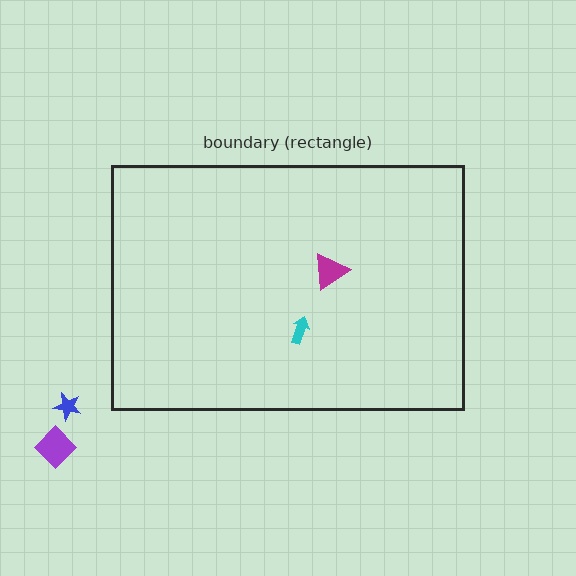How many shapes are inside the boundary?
2 inside, 2 outside.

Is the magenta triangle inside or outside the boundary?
Inside.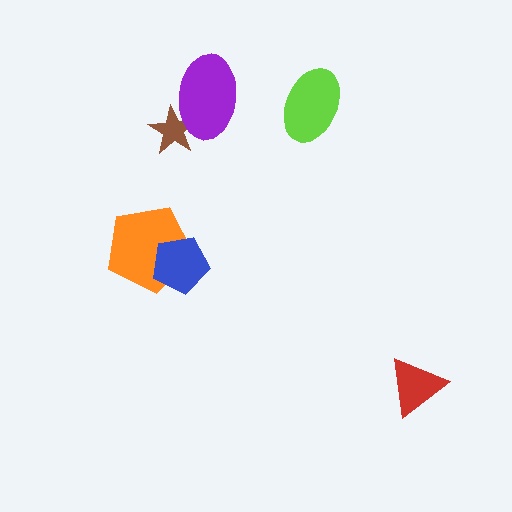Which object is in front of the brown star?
The purple ellipse is in front of the brown star.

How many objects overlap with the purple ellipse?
1 object overlaps with the purple ellipse.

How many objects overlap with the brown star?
1 object overlaps with the brown star.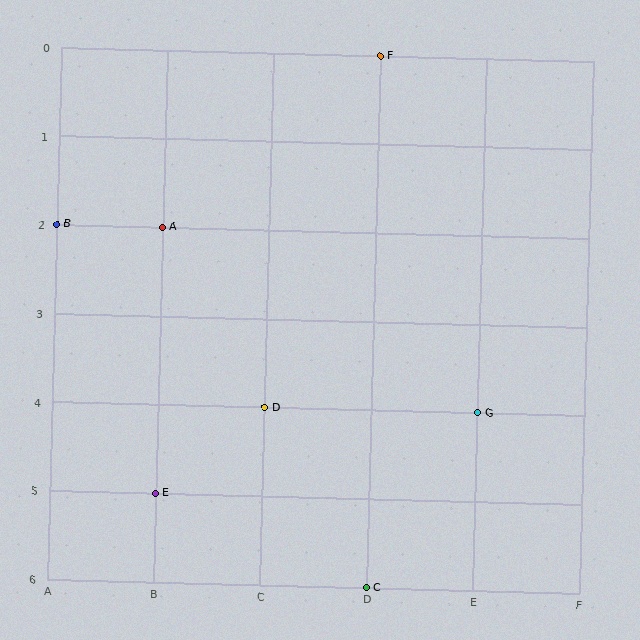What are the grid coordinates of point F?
Point F is at grid coordinates (D, 0).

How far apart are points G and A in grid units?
Points G and A are 3 columns and 2 rows apart (about 3.6 grid units diagonally).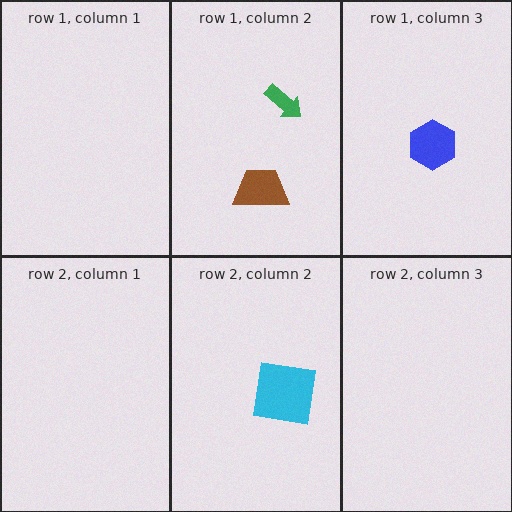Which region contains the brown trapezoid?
The row 1, column 2 region.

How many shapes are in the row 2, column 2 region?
1.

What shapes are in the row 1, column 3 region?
The blue hexagon.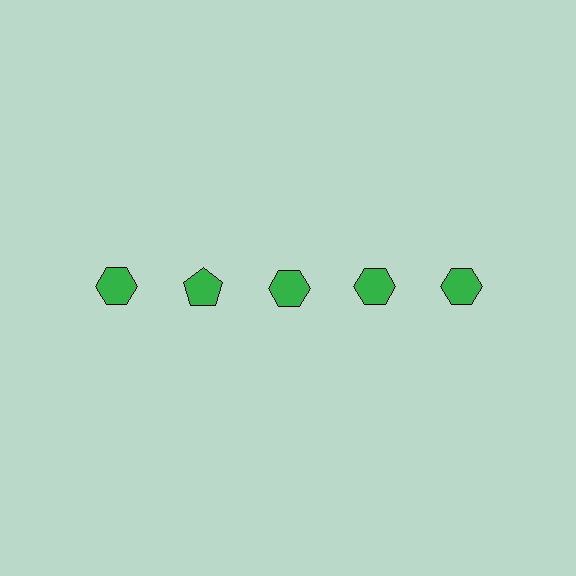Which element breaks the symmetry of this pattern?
The green pentagon in the top row, second from left column breaks the symmetry. All other shapes are green hexagons.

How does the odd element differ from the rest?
It has a different shape: pentagon instead of hexagon.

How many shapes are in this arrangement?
There are 5 shapes arranged in a grid pattern.